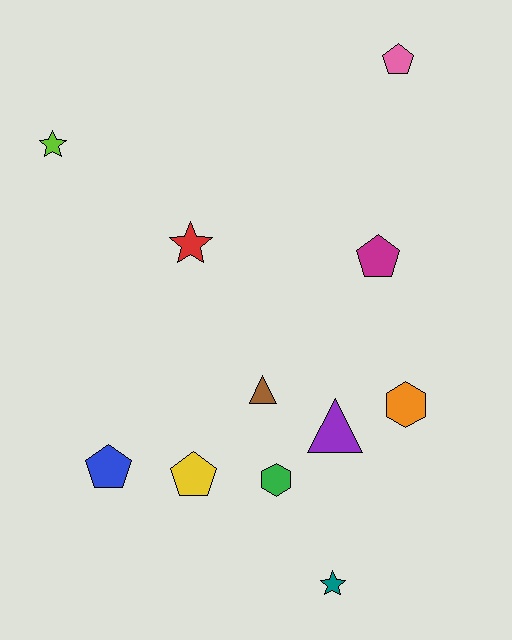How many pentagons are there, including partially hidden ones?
There are 4 pentagons.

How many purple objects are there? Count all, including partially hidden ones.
There is 1 purple object.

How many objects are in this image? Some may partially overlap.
There are 11 objects.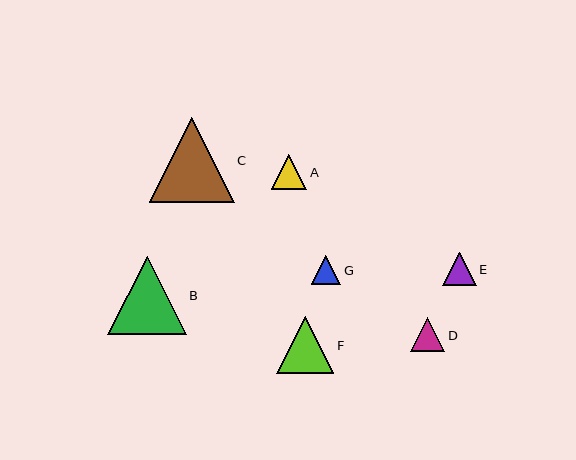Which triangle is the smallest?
Triangle G is the smallest with a size of approximately 30 pixels.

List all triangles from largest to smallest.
From largest to smallest: C, B, F, A, D, E, G.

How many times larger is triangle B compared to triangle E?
Triangle B is approximately 2.3 times the size of triangle E.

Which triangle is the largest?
Triangle C is the largest with a size of approximately 85 pixels.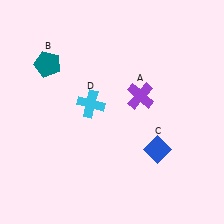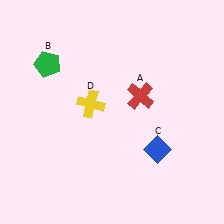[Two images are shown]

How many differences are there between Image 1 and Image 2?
There are 3 differences between the two images.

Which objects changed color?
A changed from purple to red. B changed from teal to green. D changed from cyan to yellow.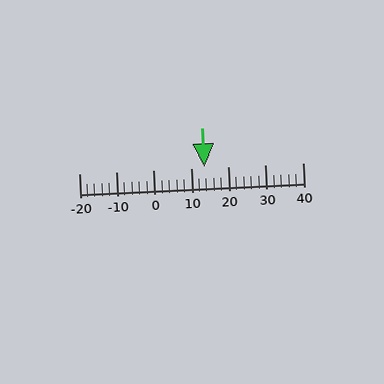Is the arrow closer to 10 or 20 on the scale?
The arrow is closer to 10.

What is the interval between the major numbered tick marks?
The major tick marks are spaced 10 units apart.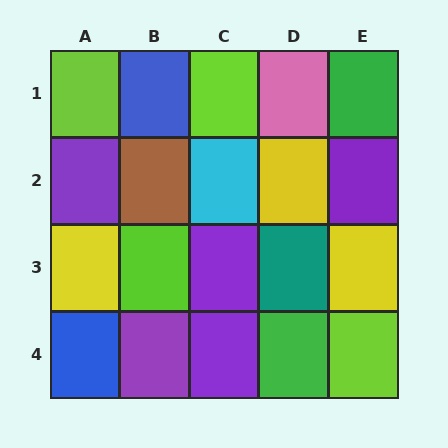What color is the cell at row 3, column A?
Yellow.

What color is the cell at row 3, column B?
Lime.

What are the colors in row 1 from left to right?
Lime, blue, lime, pink, green.